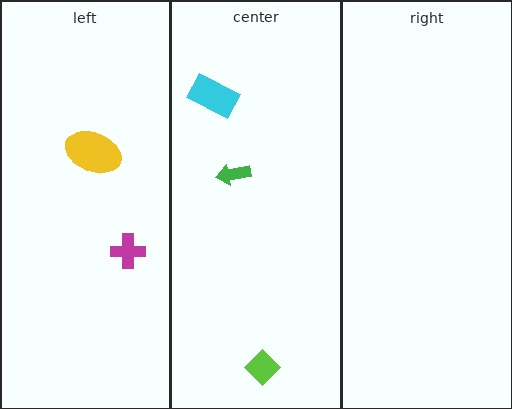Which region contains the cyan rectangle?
The center region.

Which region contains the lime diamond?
The center region.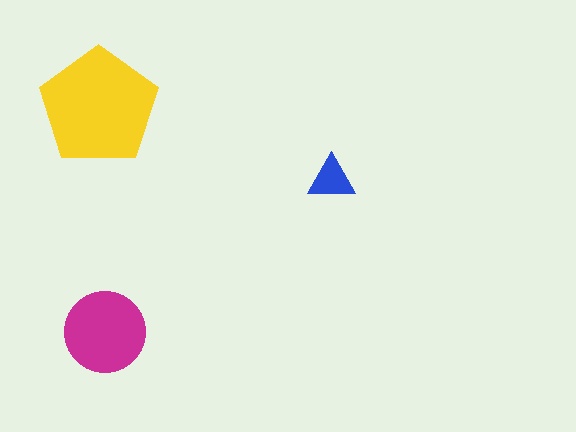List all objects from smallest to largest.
The blue triangle, the magenta circle, the yellow pentagon.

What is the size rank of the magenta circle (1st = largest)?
2nd.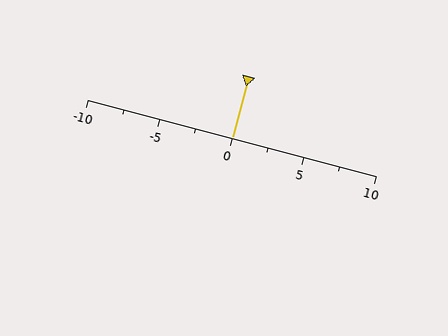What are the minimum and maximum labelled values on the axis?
The axis runs from -10 to 10.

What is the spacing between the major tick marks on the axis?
The major ticks are spaced 5 apart.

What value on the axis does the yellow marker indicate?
The marker indicates approximately 0.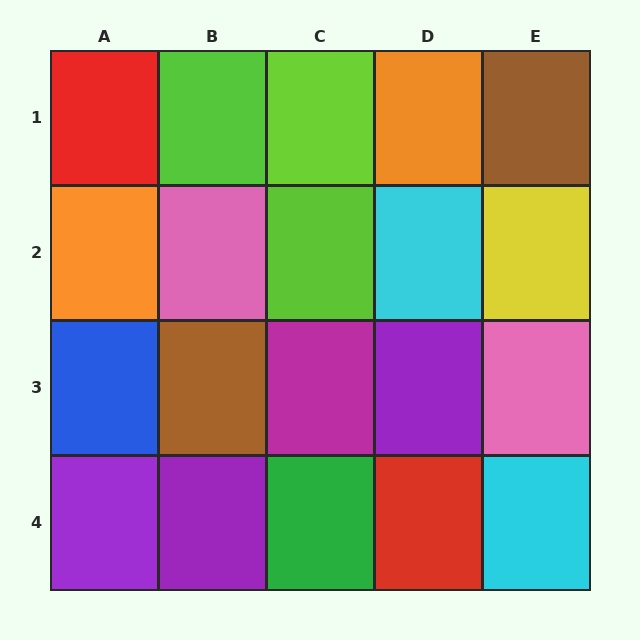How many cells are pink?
2 cells are pink.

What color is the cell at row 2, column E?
Yellow.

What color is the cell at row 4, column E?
Cyan.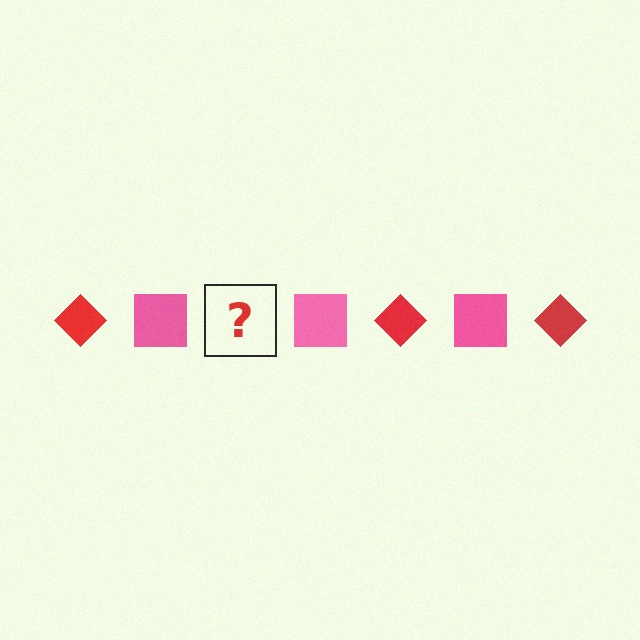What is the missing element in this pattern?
The missing element is a red diamond.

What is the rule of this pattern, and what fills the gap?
The rule is that the pattern alternates between red diamond and pink square. The gap should be filled with a red diamond.